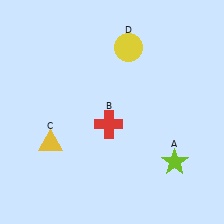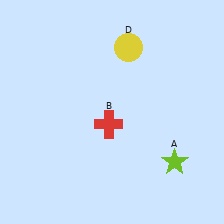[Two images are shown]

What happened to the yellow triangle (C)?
The yellow triangle (C) was removed in Image 2. It was in the bottom-left area of Image 1.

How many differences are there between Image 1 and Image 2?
There is 1 difference between the two images.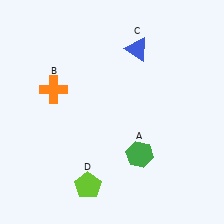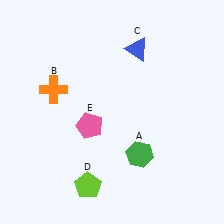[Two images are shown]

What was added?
A pink pentagon (E) was added in Image 2.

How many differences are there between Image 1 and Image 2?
There is 1 difference between the two images.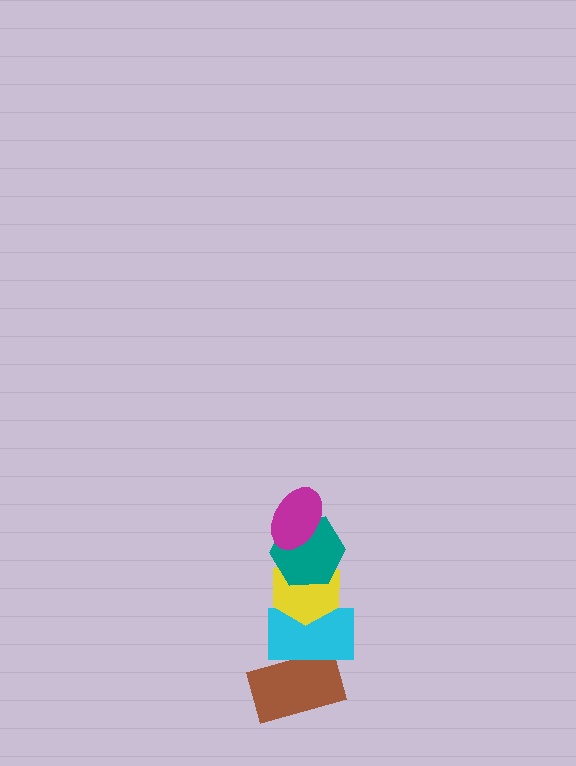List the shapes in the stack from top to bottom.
From top to bottom: the magenta ellipse, the teal hexagon, the yellow hexagon, the cyan rectangle, the brown rectangle.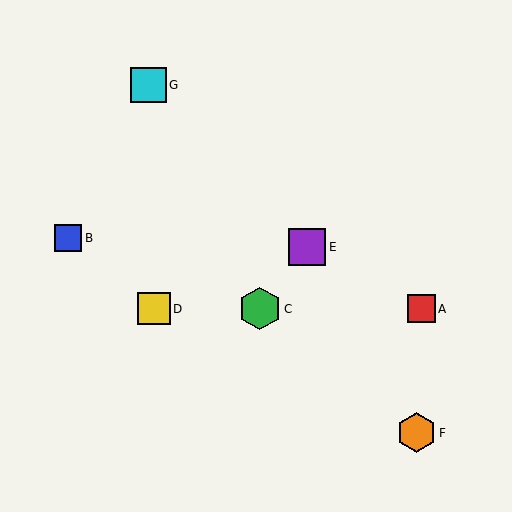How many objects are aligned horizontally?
3 objects (A, C, D) are aligned horizontally.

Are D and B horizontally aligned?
No, D is at y≈309 and B is at y≈238.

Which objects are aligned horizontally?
Objects A, C, D are aligned horizontally.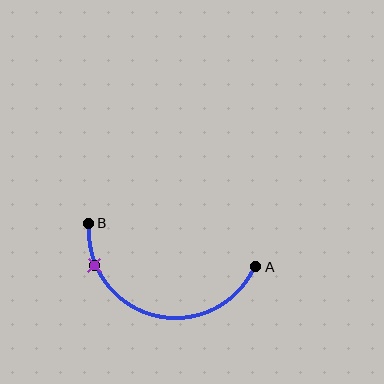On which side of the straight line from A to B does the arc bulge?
The arc bulges below the straight line connecting A and B.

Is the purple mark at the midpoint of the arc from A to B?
No. The purple mark lies on the arc but is closer to endpoint B. The arc midpoint would be at the point on the curve equidistant along the arc from both A and B.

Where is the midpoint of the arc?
The arc midpoint is the point on the curve farthest from the straight line joining A and B. It sits below that line.